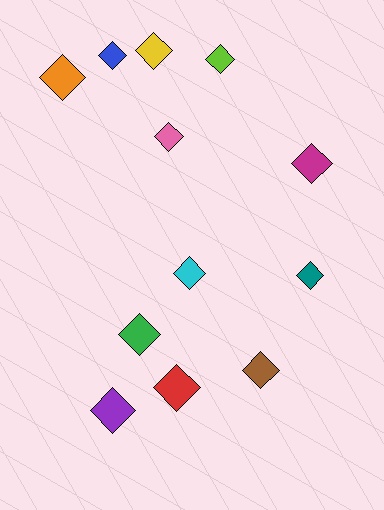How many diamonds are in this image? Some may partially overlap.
There are 12 diamonds.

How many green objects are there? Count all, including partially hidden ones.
There is 1 green object.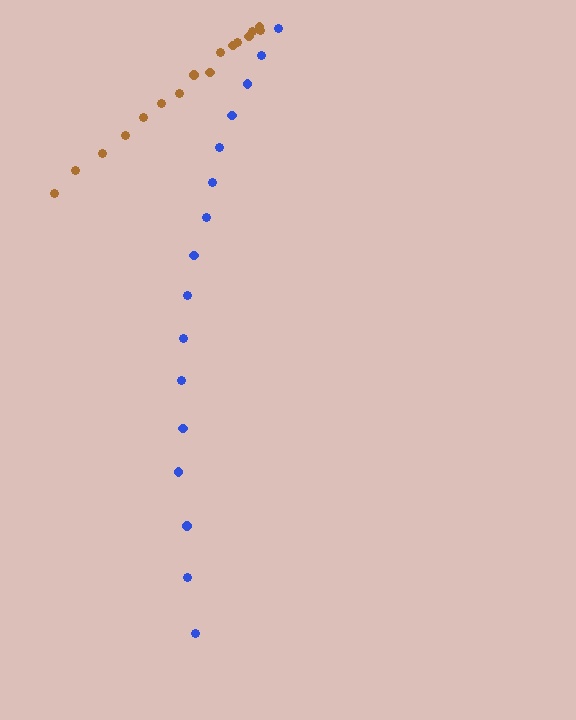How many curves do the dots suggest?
There are 2 distinct paths.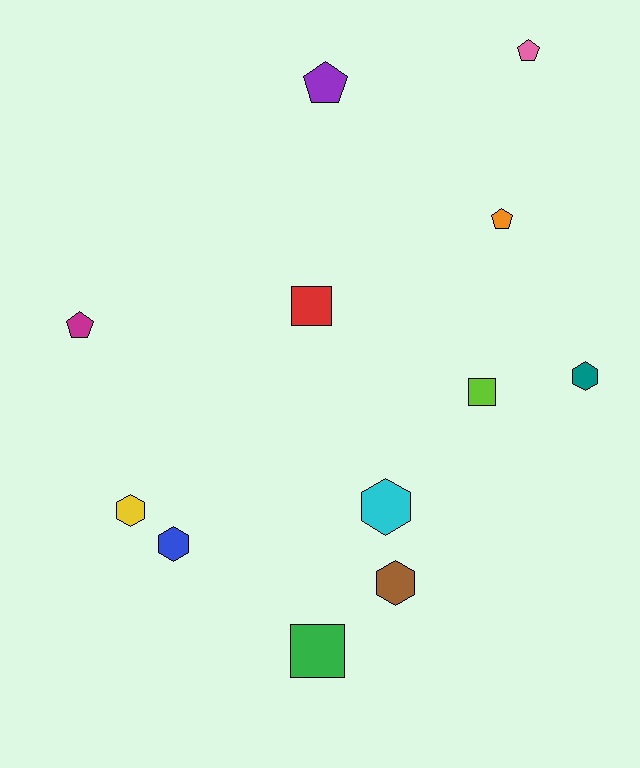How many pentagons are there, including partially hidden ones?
There are 4 pentagons.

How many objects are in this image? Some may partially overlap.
There are 12 objects.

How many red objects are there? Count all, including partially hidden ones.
There is 1 red object.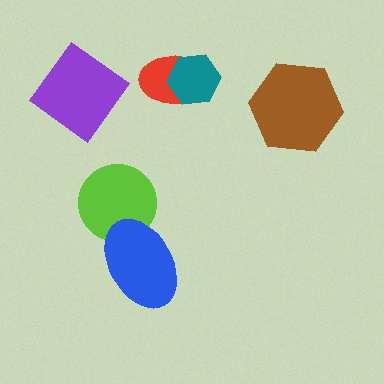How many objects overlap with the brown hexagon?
0 objects overlap with the brown hexagon.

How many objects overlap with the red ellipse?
1 object overlaps with the red ellipse.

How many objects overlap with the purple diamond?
0 objects overlap with the purple diamond.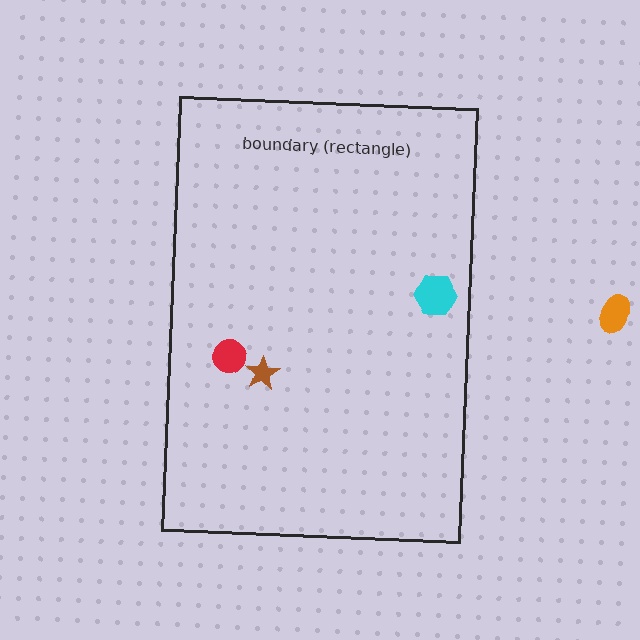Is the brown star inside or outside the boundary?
Inside.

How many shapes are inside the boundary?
3 inside, 1 outside.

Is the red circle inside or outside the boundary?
Inside.